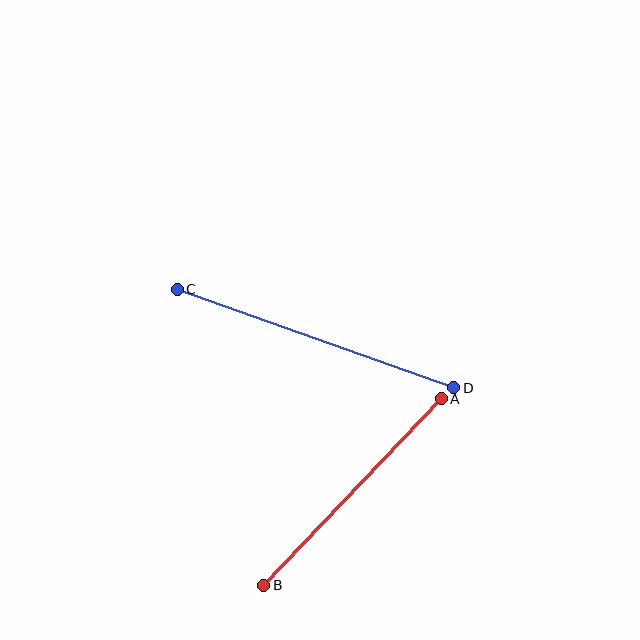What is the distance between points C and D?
The distance is approximately 294 pixels.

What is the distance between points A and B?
The distance is approximately 258 pixels.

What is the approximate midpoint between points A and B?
The midpoint is at approximately (352, 492) pixels.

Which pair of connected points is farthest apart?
Points C and D are farthest apart.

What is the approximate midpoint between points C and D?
The midpoint is at approximately (316, 339) pixels.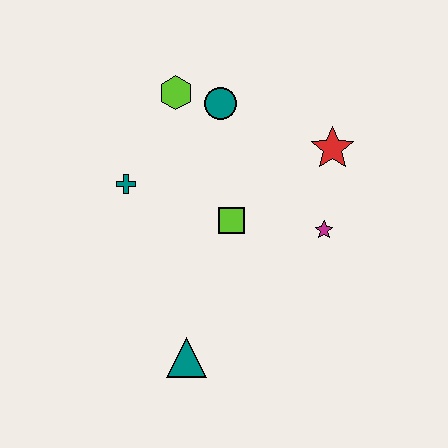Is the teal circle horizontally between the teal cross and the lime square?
Yes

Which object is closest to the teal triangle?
The lime square is closest to the teal triangle.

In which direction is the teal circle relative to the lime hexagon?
The teal circle is to the right of the lime hexagon.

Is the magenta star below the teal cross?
Yes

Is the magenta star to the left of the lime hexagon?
No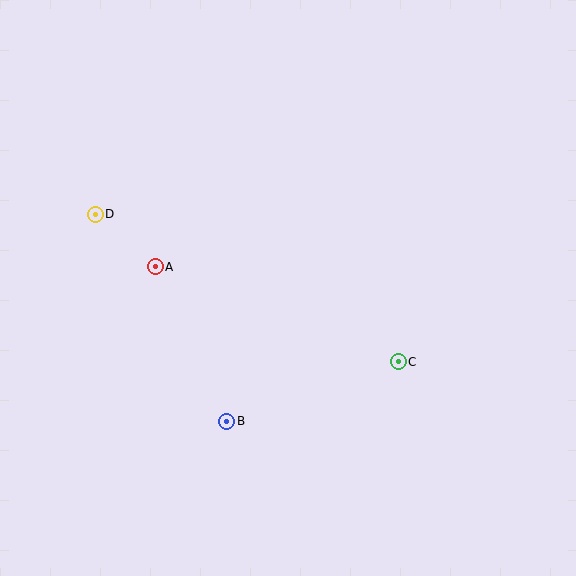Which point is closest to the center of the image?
Point C at (398, 362) is closest to the center.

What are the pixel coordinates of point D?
Point D is at (95, 214).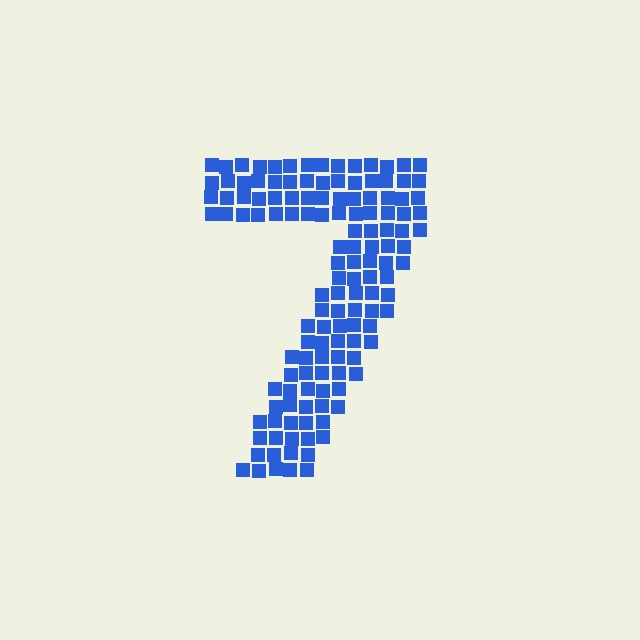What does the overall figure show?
The overall figure shows the digit 7.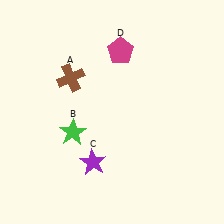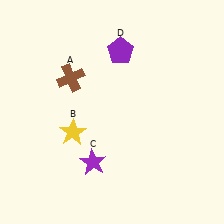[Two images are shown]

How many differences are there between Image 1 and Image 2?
There are 2 differences between the two images.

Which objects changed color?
B changed from green to yellow. D changed from magenta to purple.